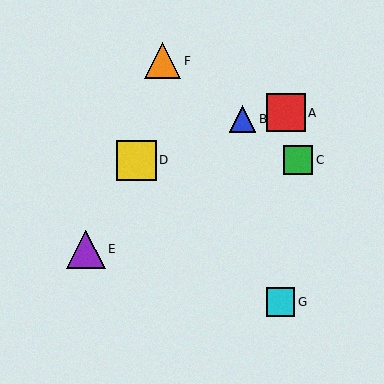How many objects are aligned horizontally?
2 objects (C, D) are aligned horizontally.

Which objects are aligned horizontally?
Objects C, D are aligned horizontally.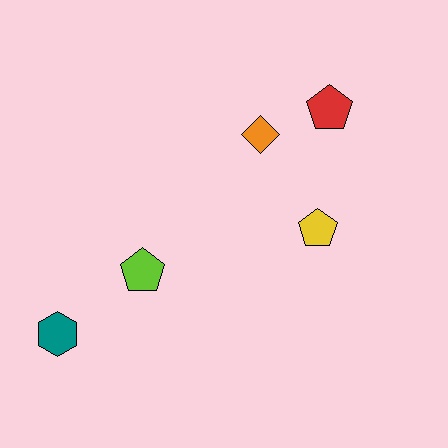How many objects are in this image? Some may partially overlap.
There are 5 objects.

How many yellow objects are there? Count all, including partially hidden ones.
There is 1 yellow object.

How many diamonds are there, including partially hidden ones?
There is 1 diamond.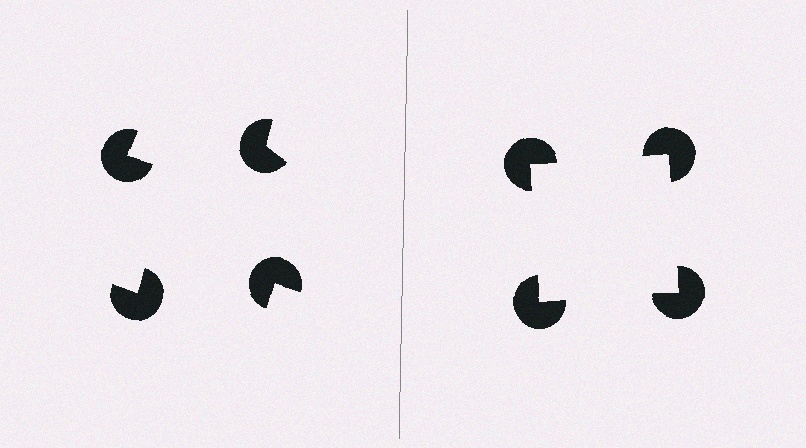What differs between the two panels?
The pac-man discs are positioned identically on both sides; only the wedge orientations differ. On the right they align to a square; on the left they are misaligned.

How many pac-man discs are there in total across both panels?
8 — 4 on each side.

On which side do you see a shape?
An illusory square appears on the right side. On the left side the wedge cuts are rotated, so no coherent shape forms.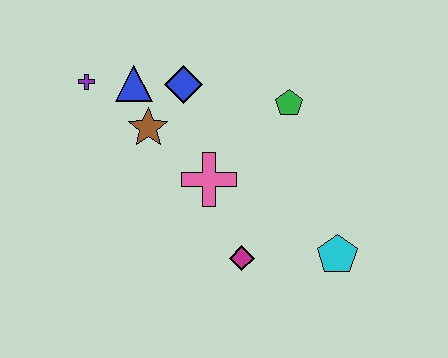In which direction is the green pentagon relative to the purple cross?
The green pentagon is to the right of the purple cross.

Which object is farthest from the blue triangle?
The cyan pentagon is farthest from the blue triangle.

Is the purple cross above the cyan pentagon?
Yes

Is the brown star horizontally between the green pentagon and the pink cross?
No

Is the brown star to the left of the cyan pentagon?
Yes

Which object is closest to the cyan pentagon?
The magenta diamond is closest to the cyan pentagon.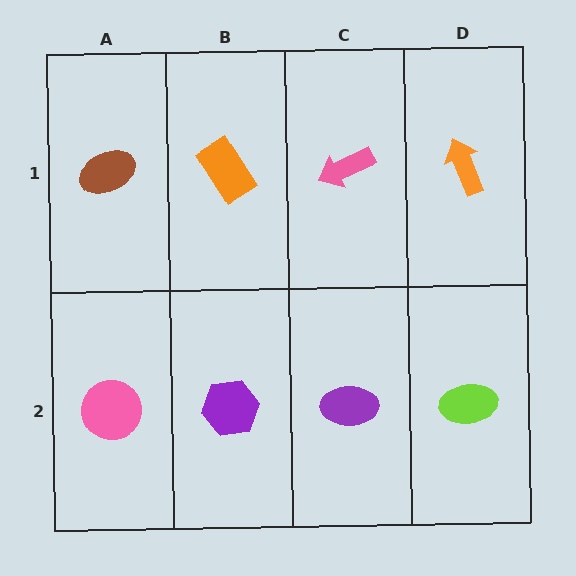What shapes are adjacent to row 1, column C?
A purple ellipse (row 2, column C), an orange rectangle (row 1, column B), an orange arrow (row 1, column D).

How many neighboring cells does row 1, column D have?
2.